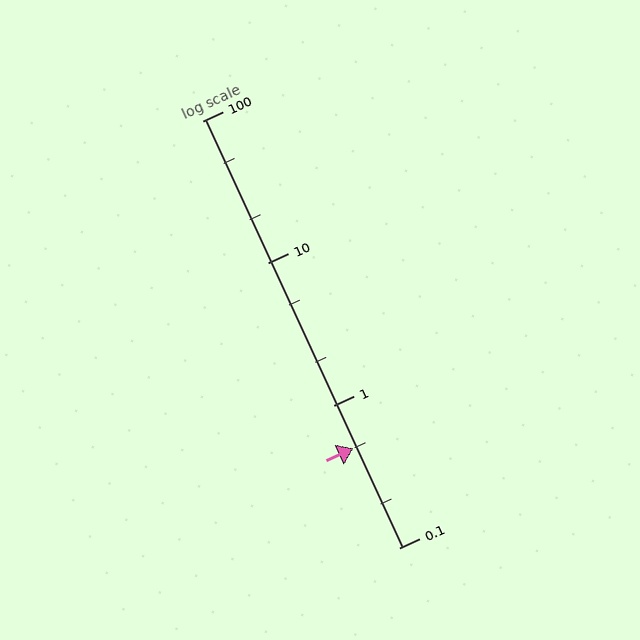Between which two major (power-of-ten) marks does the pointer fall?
The pointer is between 0.1 and 1.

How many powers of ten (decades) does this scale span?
The scale spans 3 decades, from 0.1 to 100.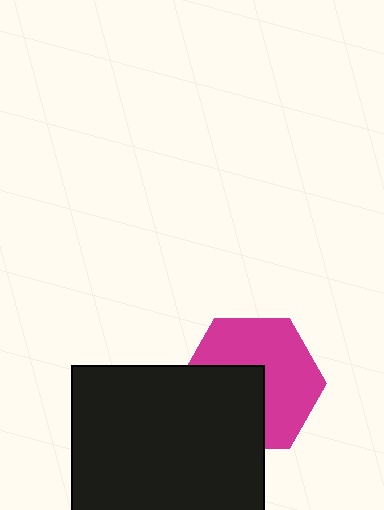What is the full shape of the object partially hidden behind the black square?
The partially hidden object is a magenta hexagon.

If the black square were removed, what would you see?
You would see the complete magenta hexagon.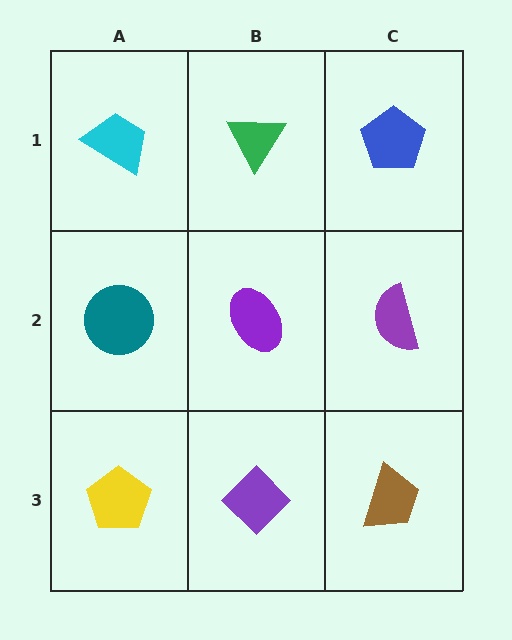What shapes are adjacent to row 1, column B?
A purple ellipse (row 2, column B), a cyan trapezoid (row 1, column A), a blue pentagon (row 1, column C).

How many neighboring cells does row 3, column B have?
3.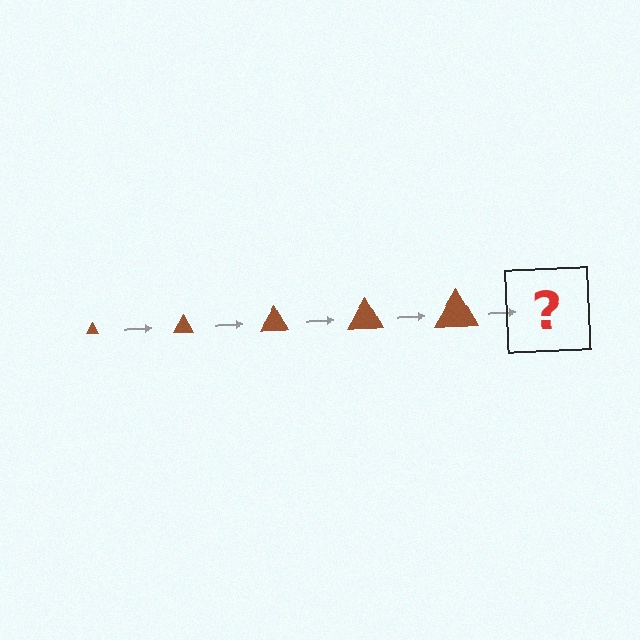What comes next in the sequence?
The next element should be a brown triangle, larger than the previous one.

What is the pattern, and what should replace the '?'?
The pattern is that the triangle gets progressively larger each step. The '?' should be a brown triangle, larger than the previous one.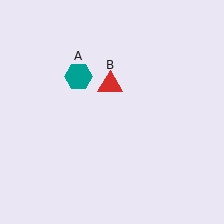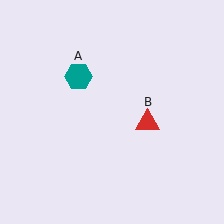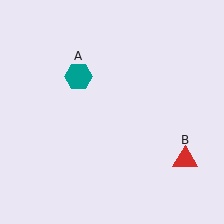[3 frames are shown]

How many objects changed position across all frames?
1 object changed position: red triangle (object B).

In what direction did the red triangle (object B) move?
The red triangle (object B) moved down and to the right.